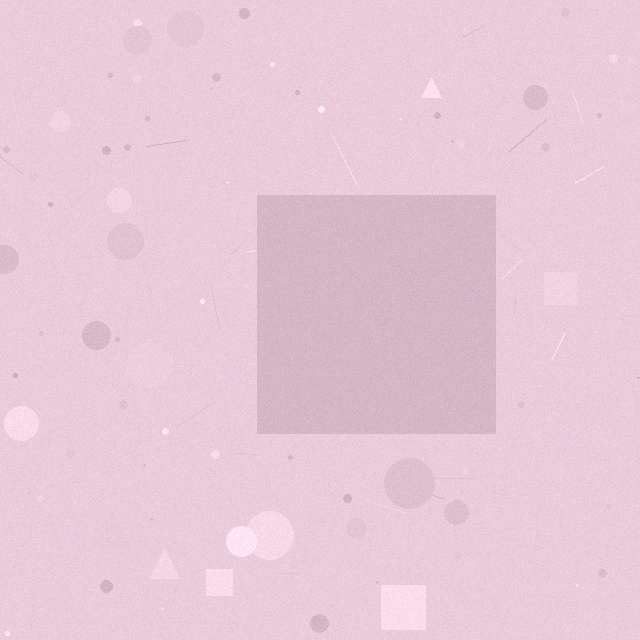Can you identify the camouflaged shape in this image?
The camouflaged shape is a square.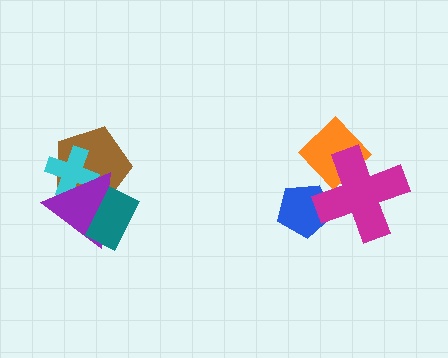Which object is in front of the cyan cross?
The purple triangle is in front of the cyan cross.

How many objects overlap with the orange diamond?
1 object overlaps with the orange diamond.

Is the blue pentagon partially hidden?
Yes, it is partially covered by another shape.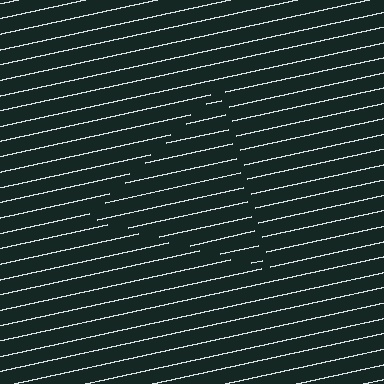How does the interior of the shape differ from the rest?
The interior of the shape contains the same grating, shifted by half a period — the contour is defined by the phase discontinuity where line-ends from the inner and outer gratings abut.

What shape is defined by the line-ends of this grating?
An illusory triangle. The interior of the shape contains the same grating, shifted by half a period — the contour is defined by the phase discontinuity where line-ends from the inner and outer gratings abut.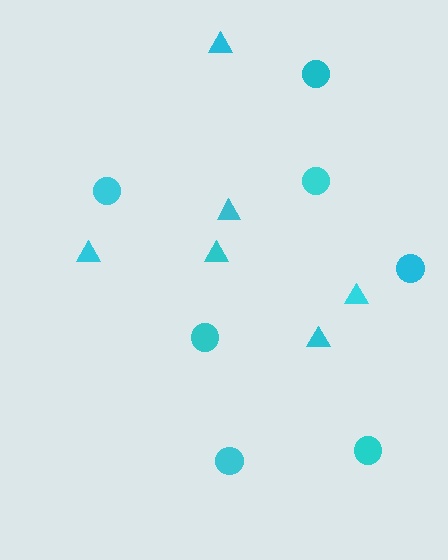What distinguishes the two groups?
There are 2 groups: one group of circles (7) and one group of triangles (6).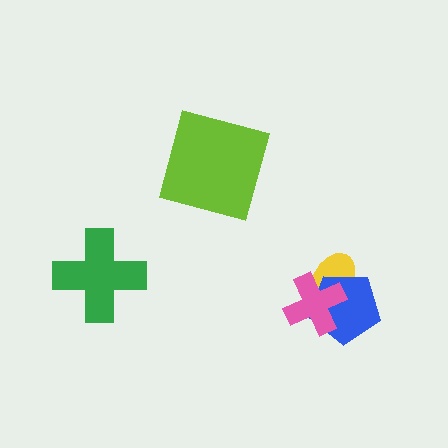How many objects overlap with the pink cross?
2 objects overlap with the pink cross.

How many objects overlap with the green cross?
0 objects overlap with the green cross.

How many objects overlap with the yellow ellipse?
2 objects overlap with the yellow ellipse.